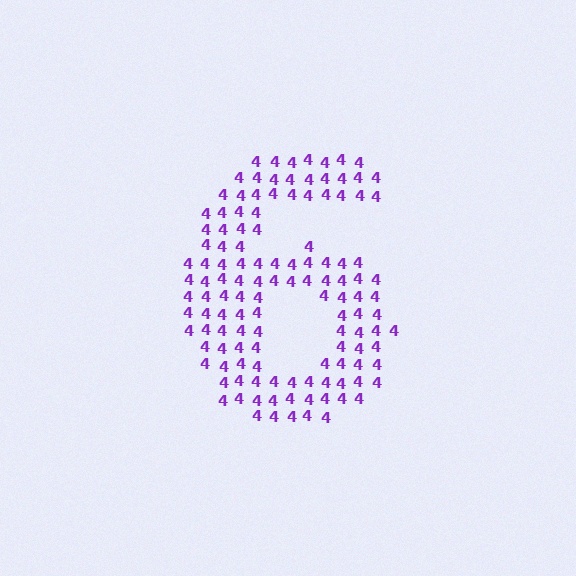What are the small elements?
The small elements are digit 4's.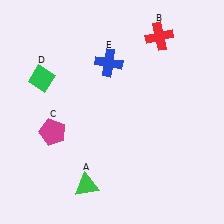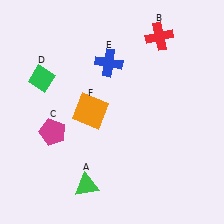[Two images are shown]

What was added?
An orange square (F) was added in Image 2.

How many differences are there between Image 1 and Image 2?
There is 1 difference between the two images.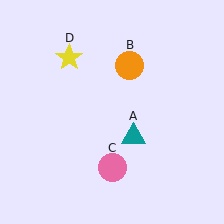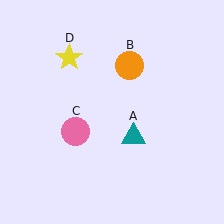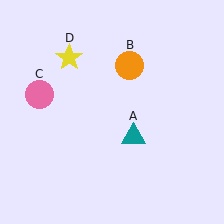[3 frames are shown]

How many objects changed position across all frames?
1 object changed position: pink circle (object C).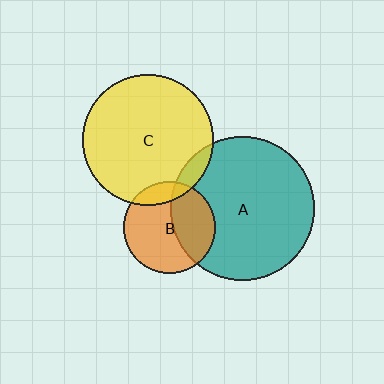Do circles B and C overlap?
Yes.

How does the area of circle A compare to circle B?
Approximately 2.5 times.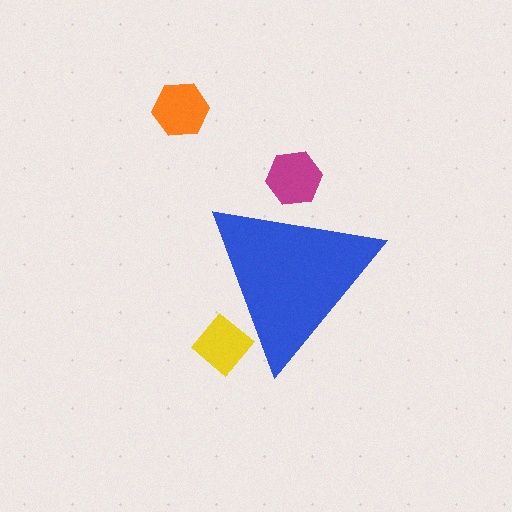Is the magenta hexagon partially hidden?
Yes, the magenta hexagon is partially hidden behind the blue triangle.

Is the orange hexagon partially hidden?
No, the orange hexagon is fully visible.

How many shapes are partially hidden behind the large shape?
2 shapes are partially hidden.